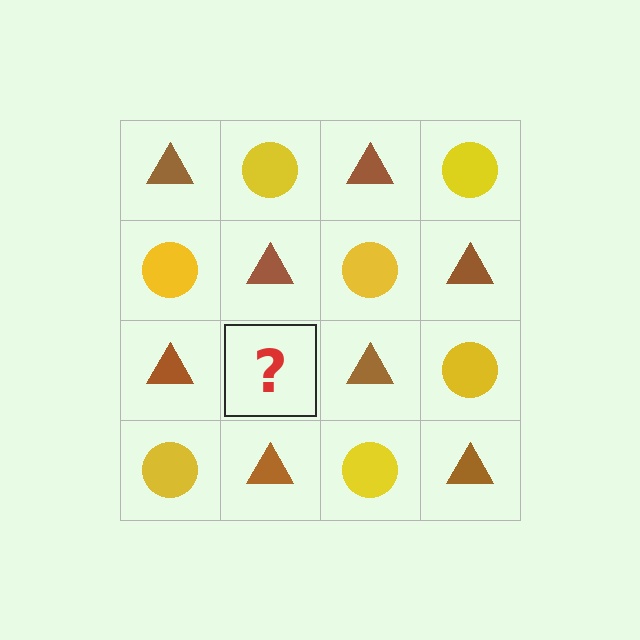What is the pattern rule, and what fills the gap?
The rule is that it alternates brown triangle and yellow circle in a checkerboard pattern. The gap should be filled with a yellow circle.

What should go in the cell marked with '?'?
The missing cell should contain a yellow circle.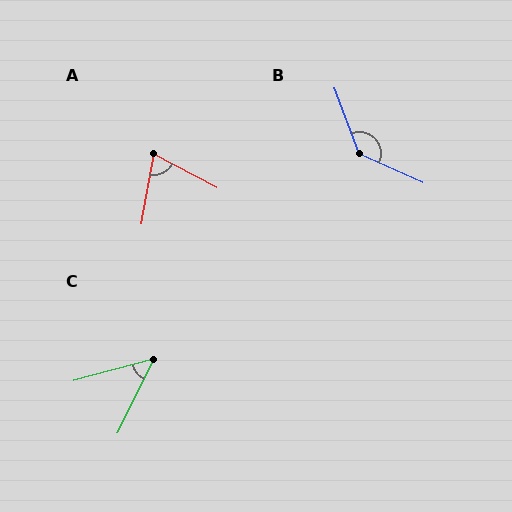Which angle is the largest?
B, at approximately 135 degrees.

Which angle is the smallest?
C, at approximately 48 degrees.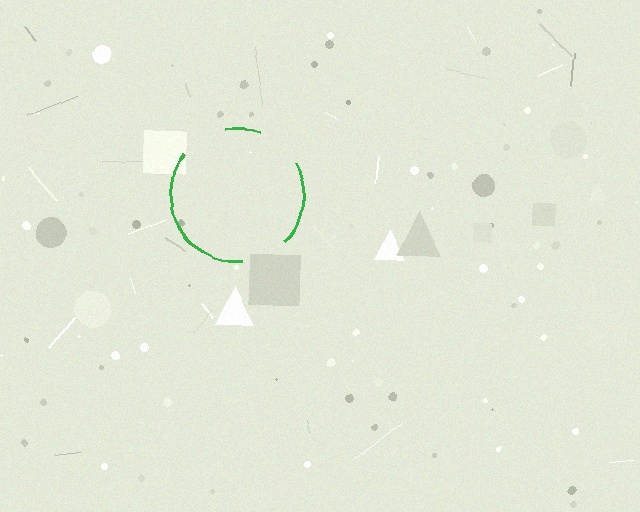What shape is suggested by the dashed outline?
The dashed outline suggests a circle.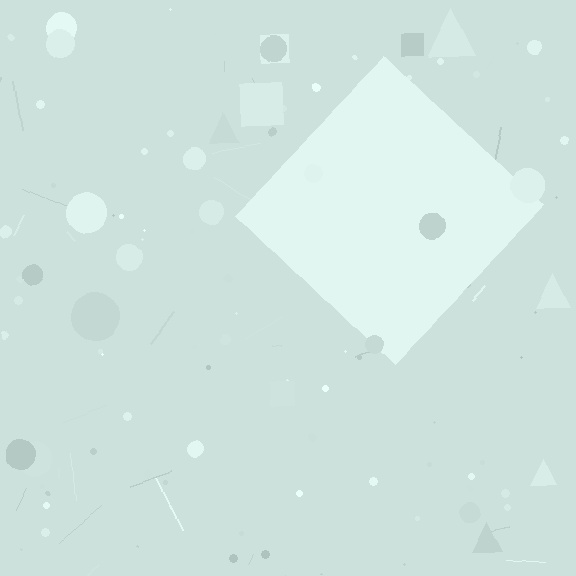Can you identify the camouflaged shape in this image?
The camouflaged shape is a diamond.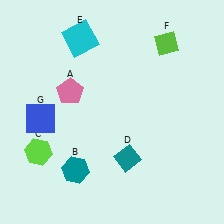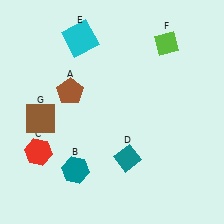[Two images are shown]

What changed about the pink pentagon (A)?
In Image 1, A is pink. In Image 2, it changed to brown.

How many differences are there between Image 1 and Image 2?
There are 3 differences between the two images.